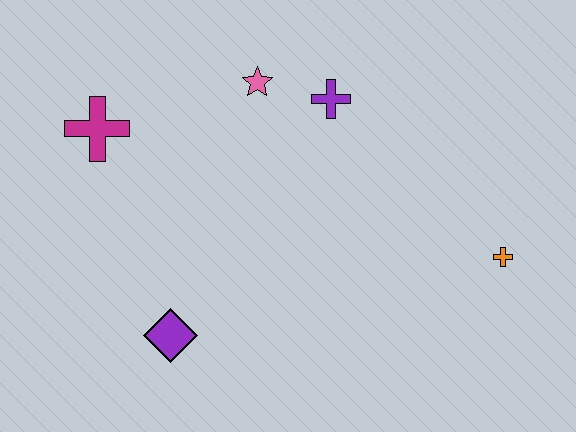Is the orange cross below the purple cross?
Yes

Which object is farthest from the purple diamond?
The orange cross is farthest from the purple diamond.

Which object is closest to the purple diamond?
The magenta cross is closest to the purple diamond.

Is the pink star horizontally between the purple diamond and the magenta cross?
No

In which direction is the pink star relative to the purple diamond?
The pink star is above the purple diamond.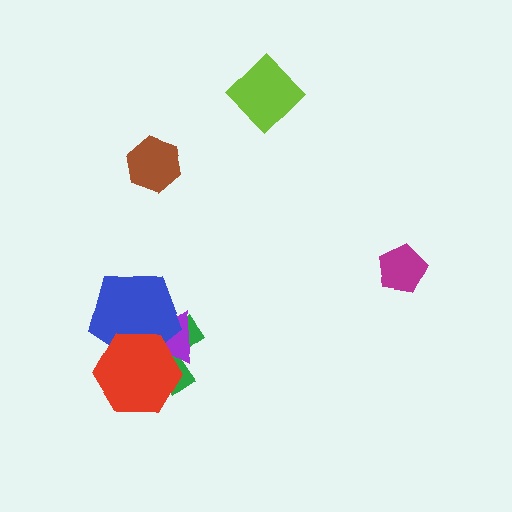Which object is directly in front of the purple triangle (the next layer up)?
The blue pentagon is directly in front of the purple triangle.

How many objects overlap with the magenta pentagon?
0 objects overlap with the magenta pentagon.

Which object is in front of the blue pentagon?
The red hexagon is in front of the blue pentagon.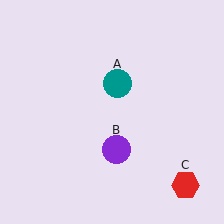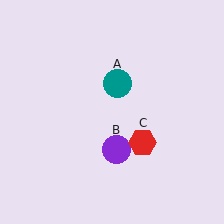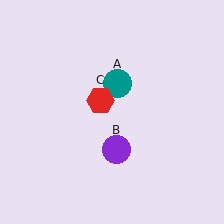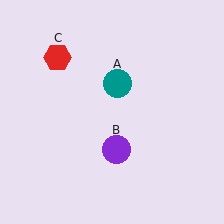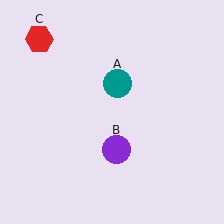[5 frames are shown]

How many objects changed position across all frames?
1 object changed position: red hexagon (object C).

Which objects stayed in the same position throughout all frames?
Teal circle (object A) and purple circle (object B) remained stationary.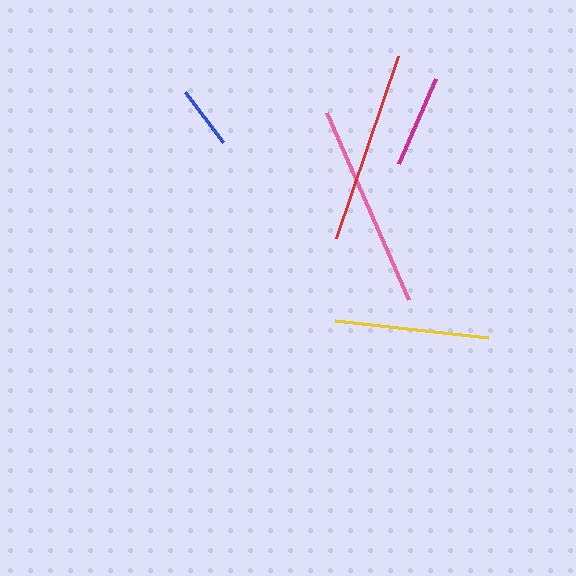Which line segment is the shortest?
The blue line is the shortest at approximately 63 pixels.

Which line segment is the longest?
The pink line is the longest at approximately 204 pixels.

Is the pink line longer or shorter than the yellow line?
The pink line is longer than the yellow line.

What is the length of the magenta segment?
The magenta segment is approximately 92 pixels long.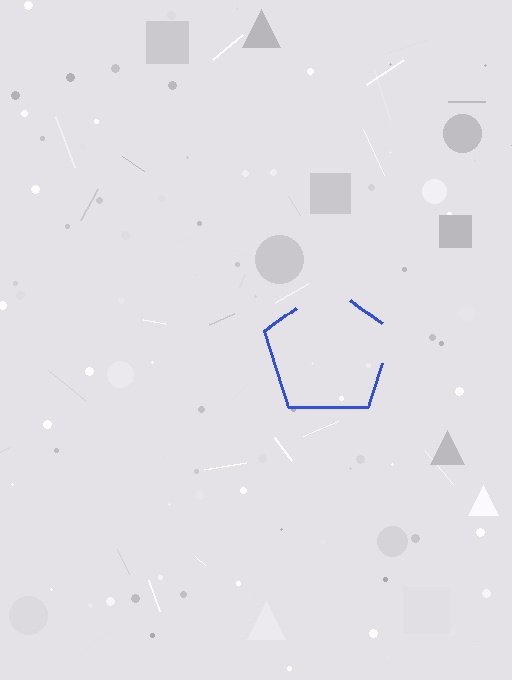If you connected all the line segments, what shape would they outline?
They would outline a pentagon.